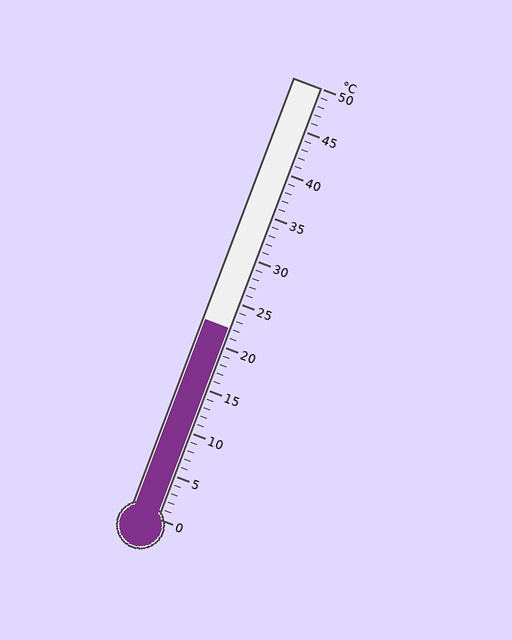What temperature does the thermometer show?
The thermometer shows approximately 22°C.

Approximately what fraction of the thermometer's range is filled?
The thermometer is filled to approximately 45% of its range.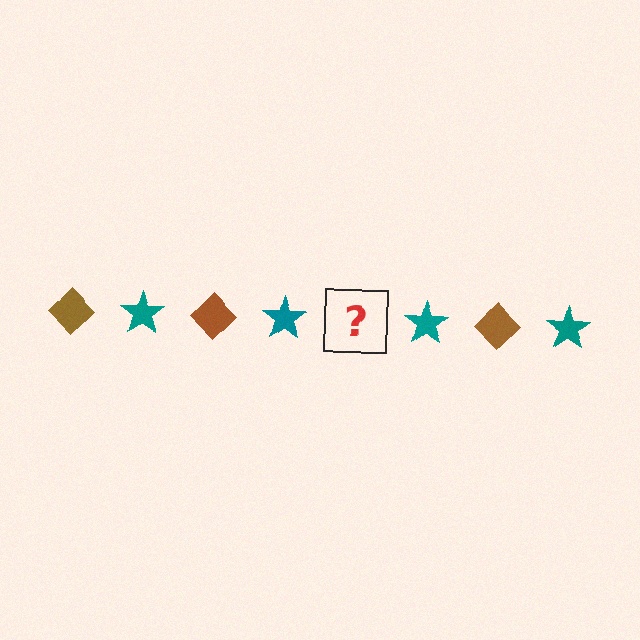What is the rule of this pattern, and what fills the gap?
The rule is that the pattern alternates between brown diamond and teal star. The gap should be filled with a brown diamond.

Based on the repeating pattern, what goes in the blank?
The blank should be a brown diamond.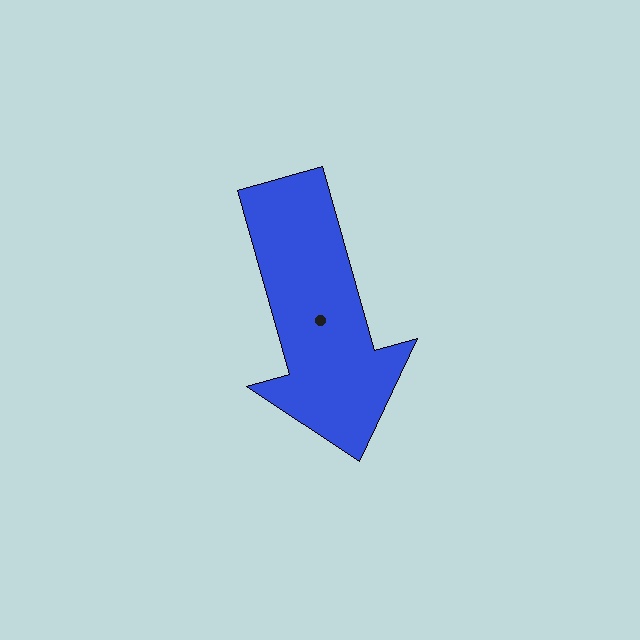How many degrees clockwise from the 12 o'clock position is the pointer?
Approximately 164 degrees.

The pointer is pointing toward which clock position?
Roughly 5 o'clock.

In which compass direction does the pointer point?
South.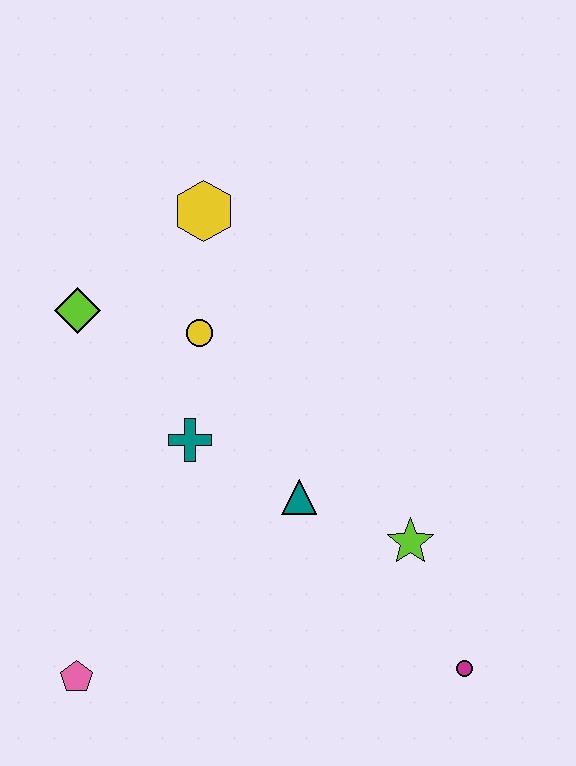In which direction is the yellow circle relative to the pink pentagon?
The yellow circle is above the pink pentagon.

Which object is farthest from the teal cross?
The magenta circle is farthest from the teal cross.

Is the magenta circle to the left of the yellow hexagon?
No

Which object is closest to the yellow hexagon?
The yellow circle is closest to the yellow hexagon.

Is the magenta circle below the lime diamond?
Yes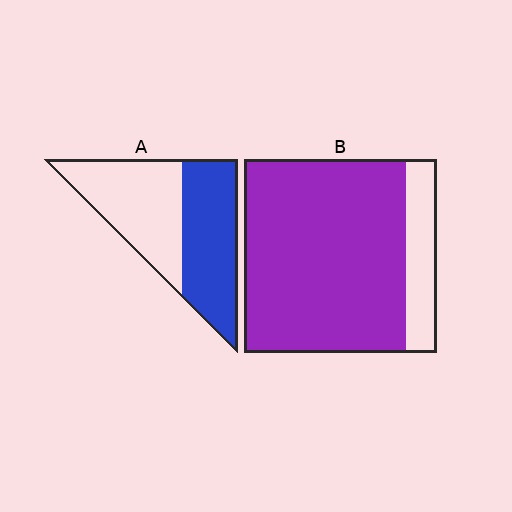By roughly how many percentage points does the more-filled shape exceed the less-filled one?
By roughly 35 percentage points (B over A).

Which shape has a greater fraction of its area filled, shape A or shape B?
Shape B.